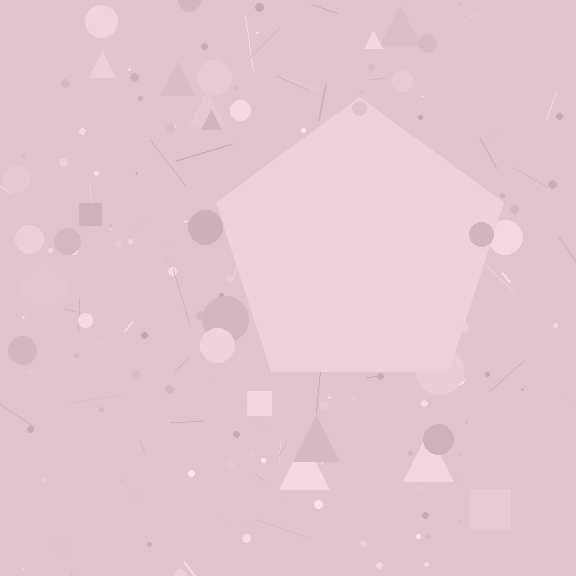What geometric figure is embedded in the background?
A pentagon is embedded in the background.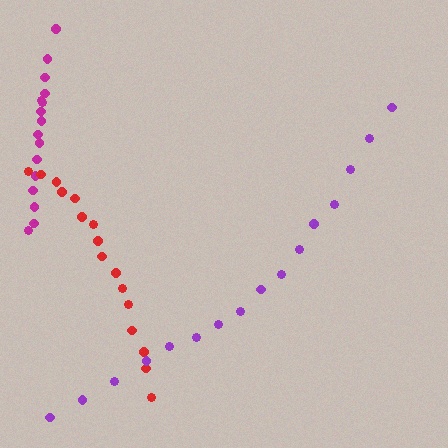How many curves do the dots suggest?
There are 3 distinct paths.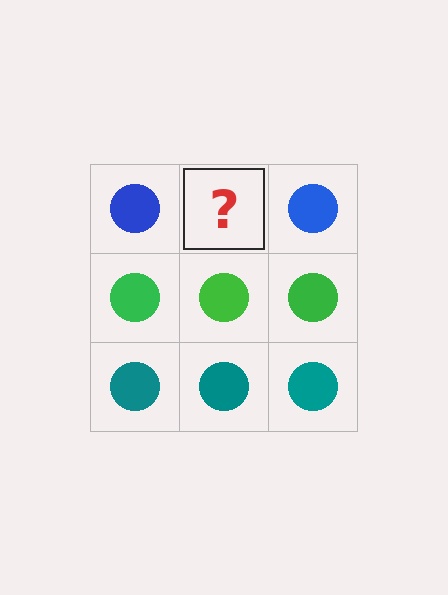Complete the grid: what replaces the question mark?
The question mark should be replaced with a blue circle.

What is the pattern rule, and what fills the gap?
The rule is that each row has a consistent color. The gap should be filled with a blue circle.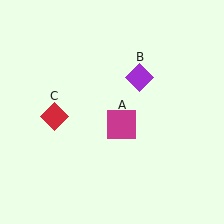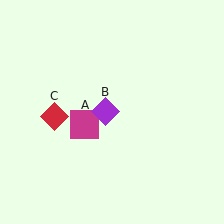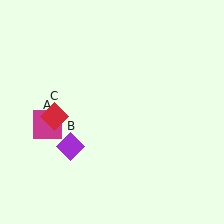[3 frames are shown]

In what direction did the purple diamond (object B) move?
The purple diamond (object B) moved down and to the left.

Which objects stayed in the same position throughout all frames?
Red diamond (object C) remained stationary.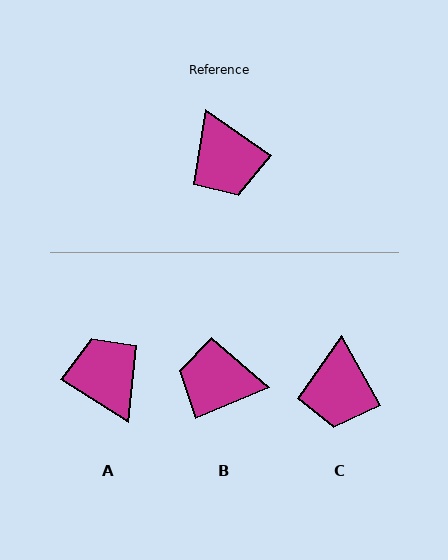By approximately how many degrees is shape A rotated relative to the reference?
Approximately 177 degrees clockwise.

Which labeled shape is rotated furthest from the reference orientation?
A, about 177 degrees away.